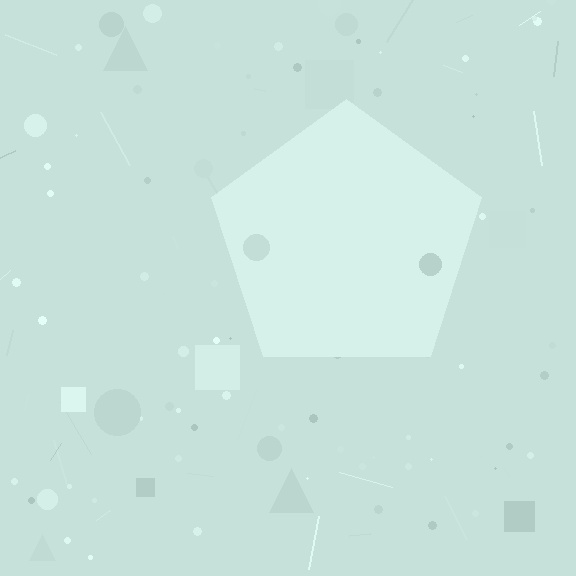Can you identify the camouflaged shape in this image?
The camouflaged shape is a pentagon.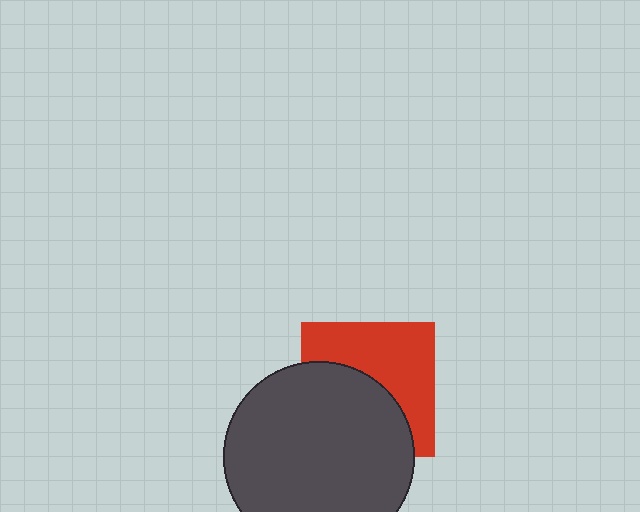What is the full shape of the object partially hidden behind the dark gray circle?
The partially hidden object is a red square.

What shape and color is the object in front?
The object in front is a dark gray circle.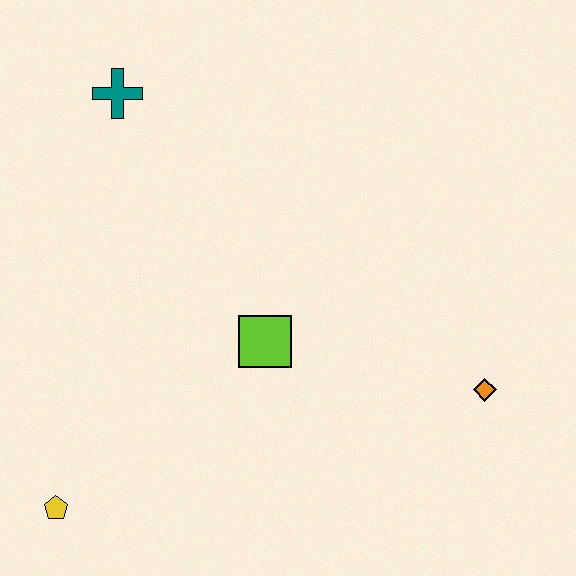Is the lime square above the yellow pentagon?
Yes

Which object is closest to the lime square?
The orange diamond is closest to the lime square.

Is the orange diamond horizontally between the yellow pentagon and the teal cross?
No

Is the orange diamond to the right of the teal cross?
Yes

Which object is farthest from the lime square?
The teal cross is farthest from the lime square.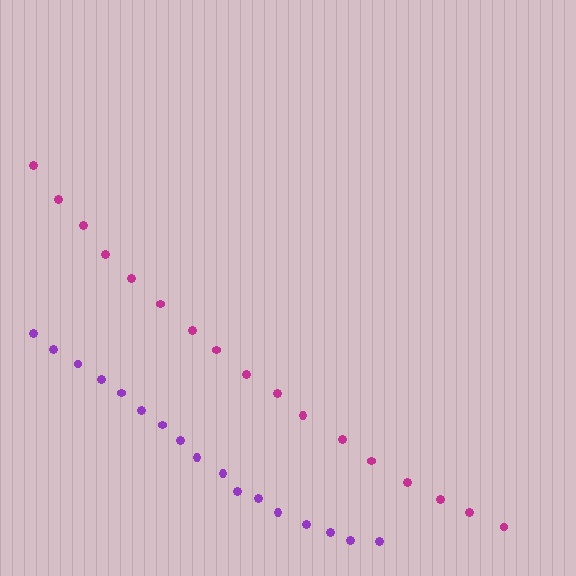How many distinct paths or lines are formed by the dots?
There are 2 distinct paths.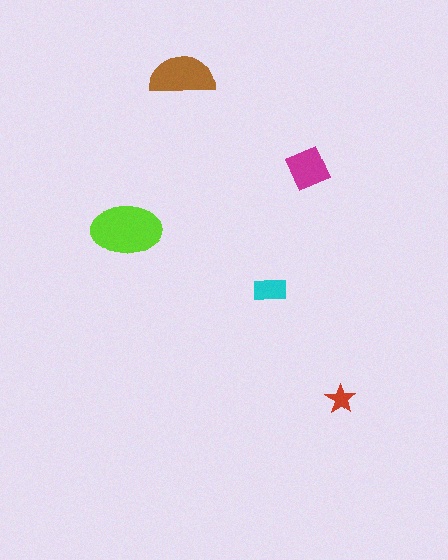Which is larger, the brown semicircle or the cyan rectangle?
The brown semicircle.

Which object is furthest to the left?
The lime ellipse is leftmost.